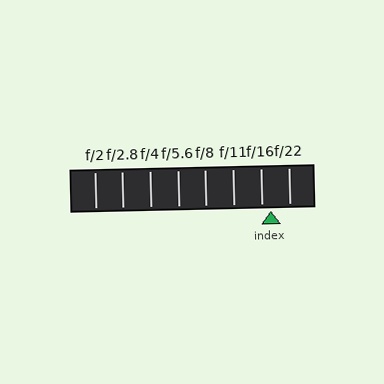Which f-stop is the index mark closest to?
The index mark is closest to f/16.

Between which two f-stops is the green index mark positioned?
The index mark is between f/16 and f/22.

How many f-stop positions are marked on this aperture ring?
There are 8 f-stop positions marked.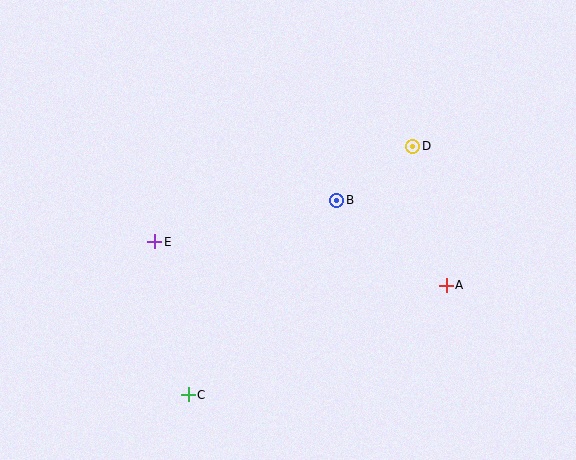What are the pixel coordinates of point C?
Point C is at (188, 395).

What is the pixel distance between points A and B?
The distance between A and B is 138 pixels.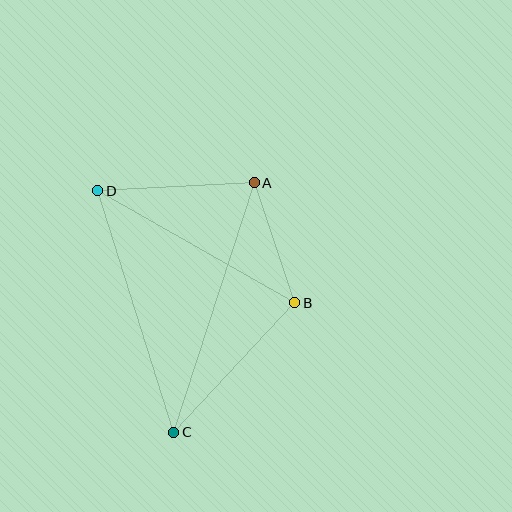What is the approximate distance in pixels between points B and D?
The distance between B and D is approximately 227 pixels.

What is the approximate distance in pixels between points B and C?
The distance between B and C is approximately 177 pixels.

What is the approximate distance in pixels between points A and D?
The distance between A and D is approximately 157 pixels.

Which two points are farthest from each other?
Points A and C are farthest from each other.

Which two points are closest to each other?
Points A and B are closest to each other.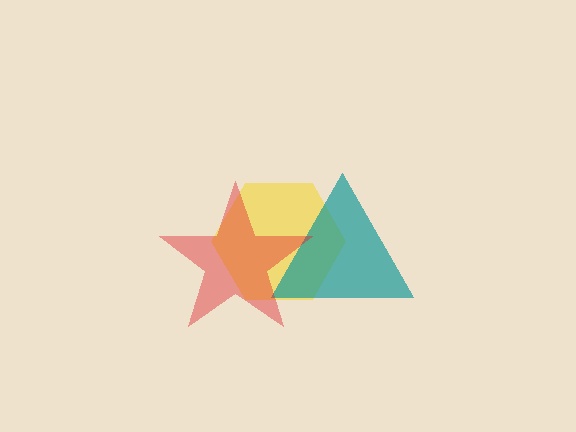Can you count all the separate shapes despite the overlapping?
Yes, there are 3 separate shapes.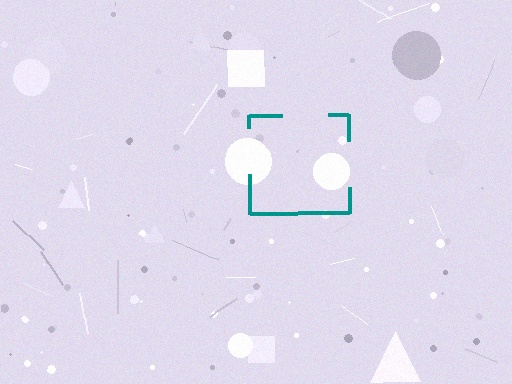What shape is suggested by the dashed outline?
The dashed outline suggests a square.